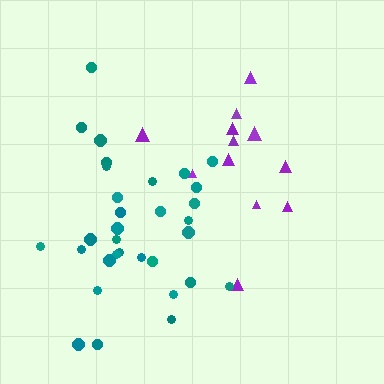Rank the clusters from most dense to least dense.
teal, purple.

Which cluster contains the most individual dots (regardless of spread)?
Teal (32).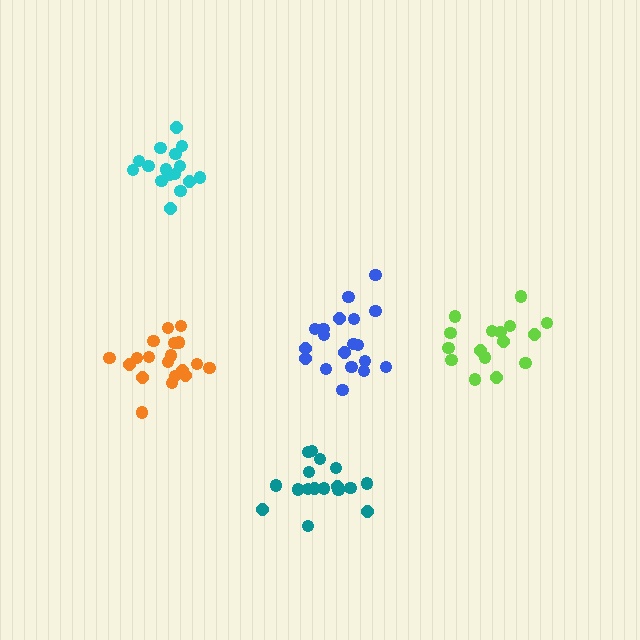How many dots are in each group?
Group 1: 19 dots, Group 2: 16 dots, Group 3: 16 dots, Group 4: 17 dots, Group 5: 19 dots (87 total).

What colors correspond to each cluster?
The clusters are colored: blue, lime, cyan, teal, orange.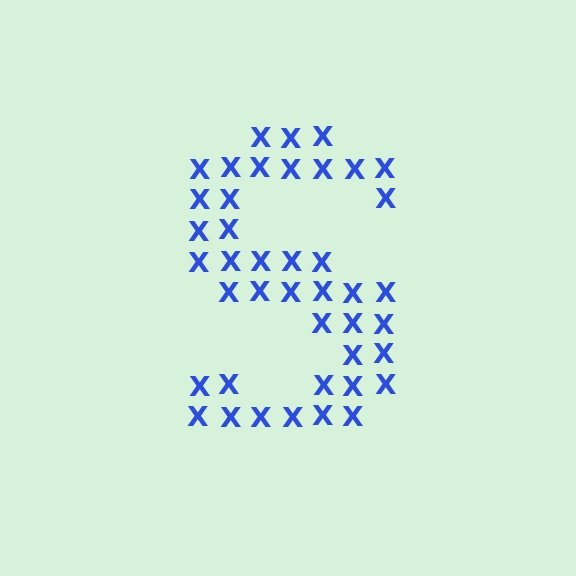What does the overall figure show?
The overall figure shows the letter S.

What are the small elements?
The small elements are letter X's.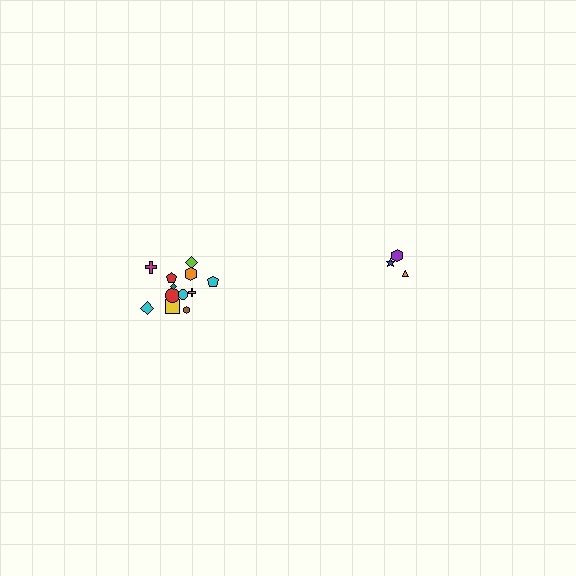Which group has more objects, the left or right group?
The left group.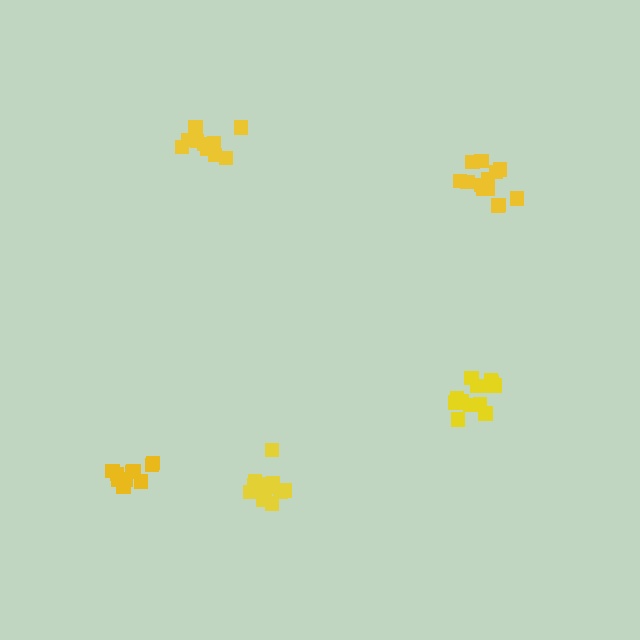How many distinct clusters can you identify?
There are 5 distinct clusters.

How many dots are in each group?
Group 1: 11 dots, Group 2: 13 dots, Group 3: 10 dots, Group 4: 13 dots, Group 5: 13 dots (60 total).